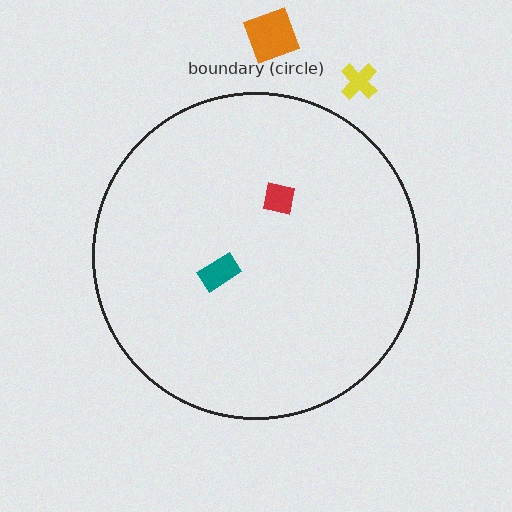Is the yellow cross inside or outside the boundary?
Outside.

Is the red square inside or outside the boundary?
Inside.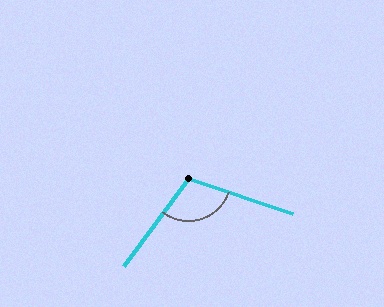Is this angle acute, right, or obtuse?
It is obtuse.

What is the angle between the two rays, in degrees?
Approximately 108 degrees.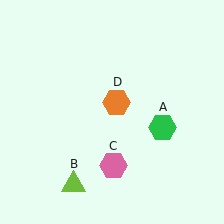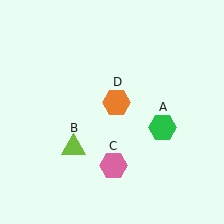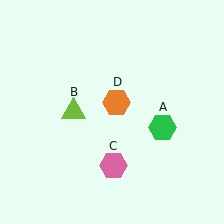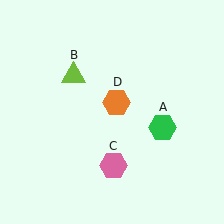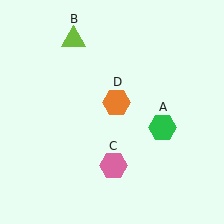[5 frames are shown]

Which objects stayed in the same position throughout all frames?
Green hexagon (object A) and pink hexagon (object C) and orange hexagon (object D) remained stationary.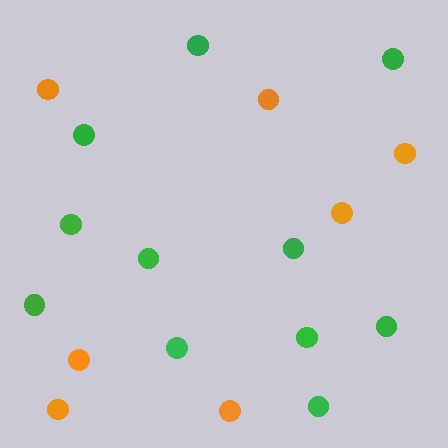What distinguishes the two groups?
There are 2 groups: one group of orange circles (7) and one group of green circles (11).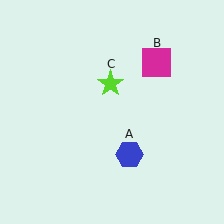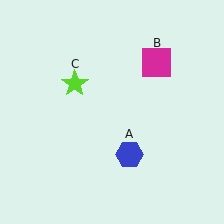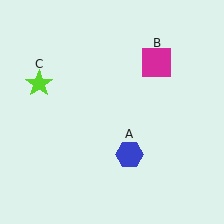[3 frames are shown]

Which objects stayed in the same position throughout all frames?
Blue hexagon (object A) and magenta square (object B) remained stationary.